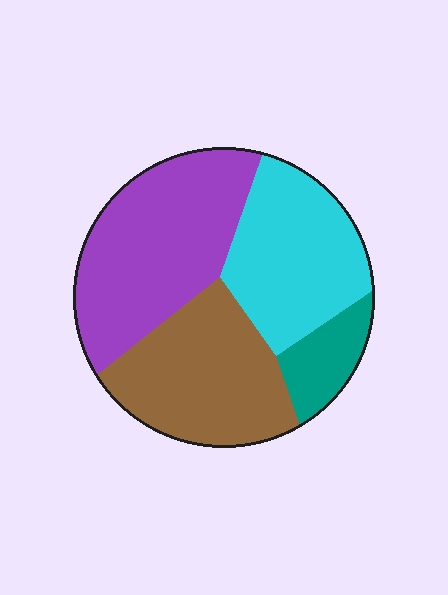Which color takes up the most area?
Purple, at roughly 35%.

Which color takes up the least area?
Teal, at roughly 10%.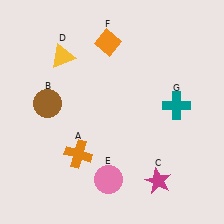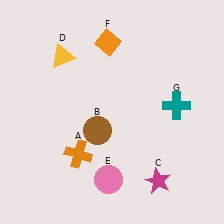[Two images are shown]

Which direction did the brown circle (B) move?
The brown circle (B) moved right.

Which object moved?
The brown circle (B) moved right.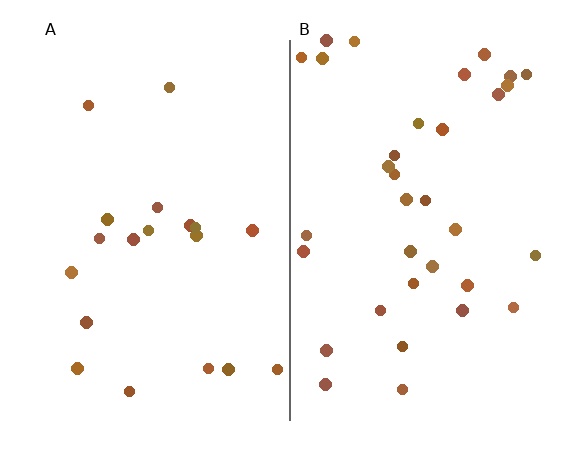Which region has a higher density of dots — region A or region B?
B (the right).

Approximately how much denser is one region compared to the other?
Approximately 1.8× — region B over region A.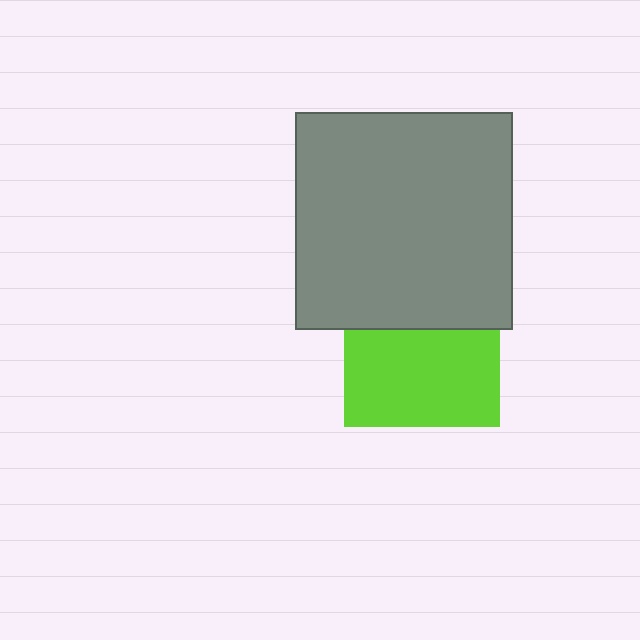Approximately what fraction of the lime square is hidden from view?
Roughly 37% of the lime square is hidden behind the gray square.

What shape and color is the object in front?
The object in front is a gray square.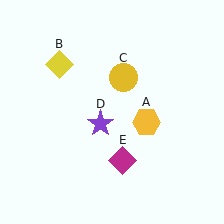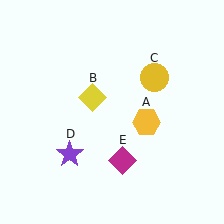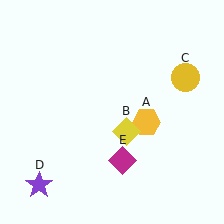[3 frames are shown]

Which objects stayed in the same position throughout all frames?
Yellow hexagon (object A) and magenta diamond (object E) remained stationary.